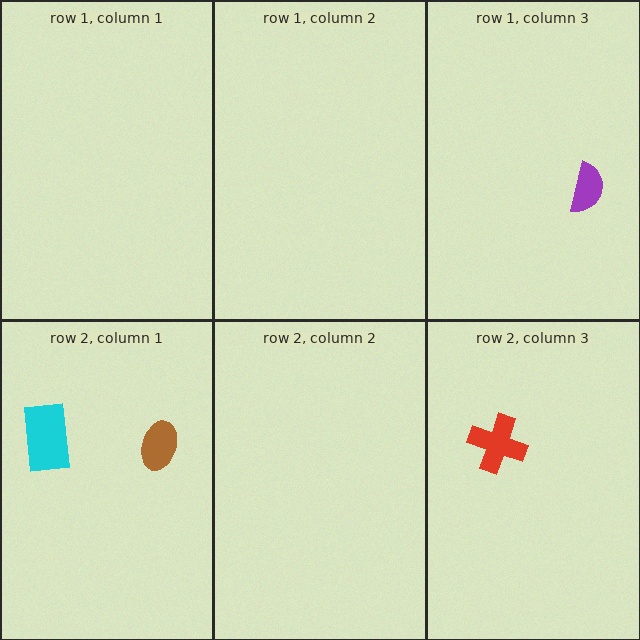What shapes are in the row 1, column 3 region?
The purple semicircle.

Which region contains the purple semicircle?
The row 1, column 3 region.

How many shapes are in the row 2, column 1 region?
2.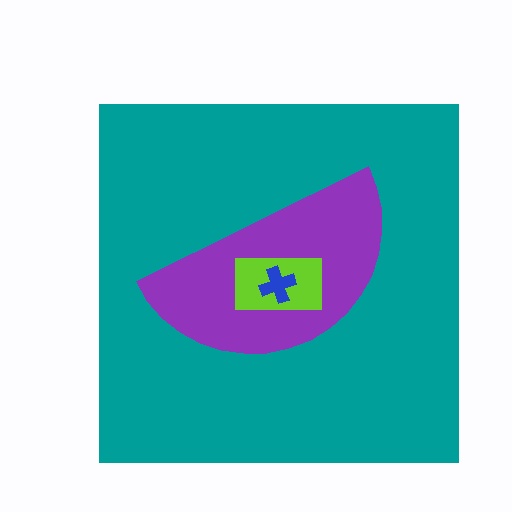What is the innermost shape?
The blue cross.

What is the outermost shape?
The teal square.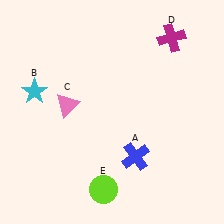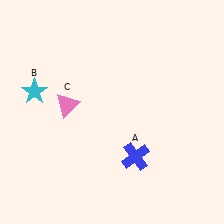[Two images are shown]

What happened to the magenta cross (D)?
The magenta cross (D) was removed in Image 2. It was in the top-right area of Image 1.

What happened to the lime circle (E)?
The lime circle (E) was removed in Image 2. It was in the bottom-left area of Image 1.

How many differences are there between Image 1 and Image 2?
There are 2 differences between the two images.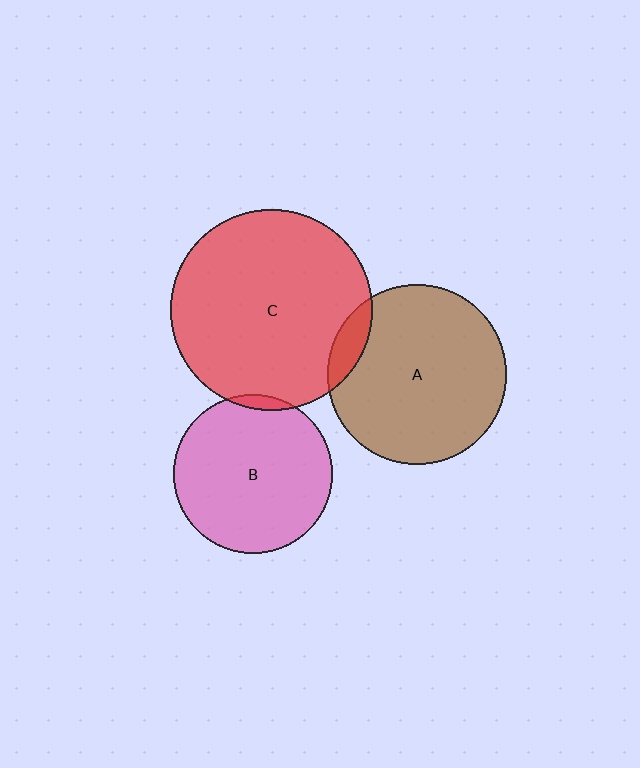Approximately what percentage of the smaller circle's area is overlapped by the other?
Approximately 5%.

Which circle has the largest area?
Circle C (red).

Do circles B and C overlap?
Yes.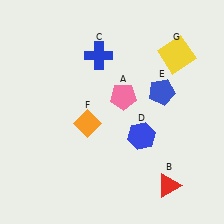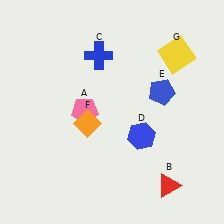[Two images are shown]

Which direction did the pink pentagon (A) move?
The pink pentagon (A) moved left.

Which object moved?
The pink pentagon (A) moved left.